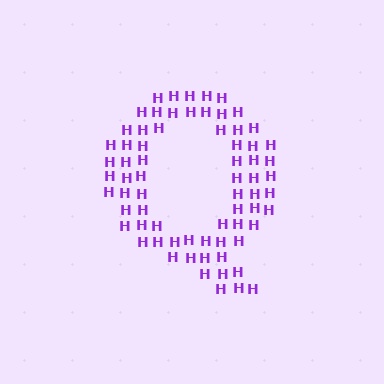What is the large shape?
The large shape is the letter Q.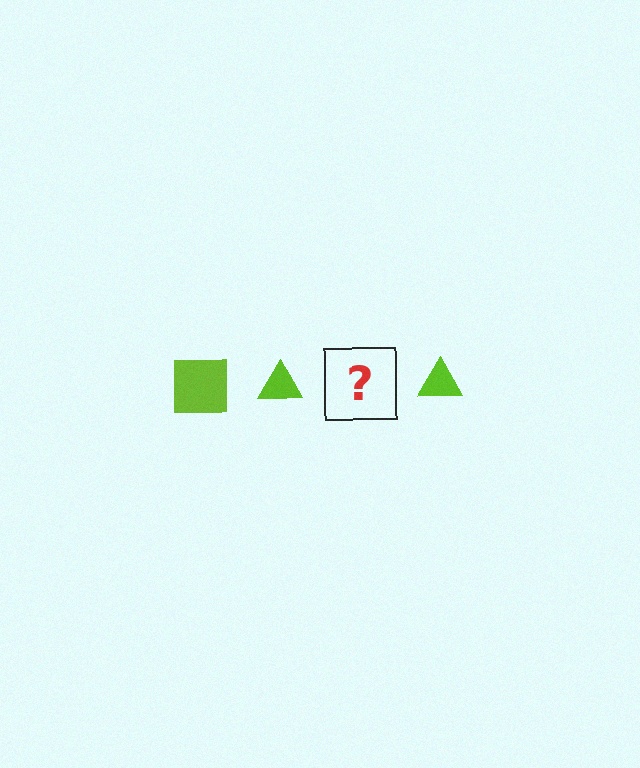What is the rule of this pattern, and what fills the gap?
The rule is that the pattern cycles through square, triangle shapes in lime. The gap should be filled with a lime square.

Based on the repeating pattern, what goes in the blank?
The blank should be a lime square.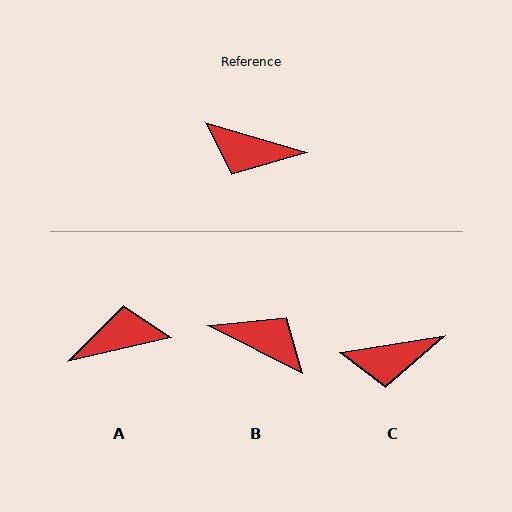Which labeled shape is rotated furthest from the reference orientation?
B, about 170 degrees away.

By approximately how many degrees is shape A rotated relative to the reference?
Approximately 151 degrees clockwise.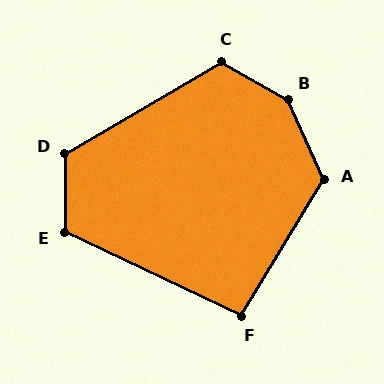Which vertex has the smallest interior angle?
F, at approximately 96 degrees.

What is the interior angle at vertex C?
Approximately 120 degrees (obtuse).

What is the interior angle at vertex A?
Approximately 124 degrees (obtuse).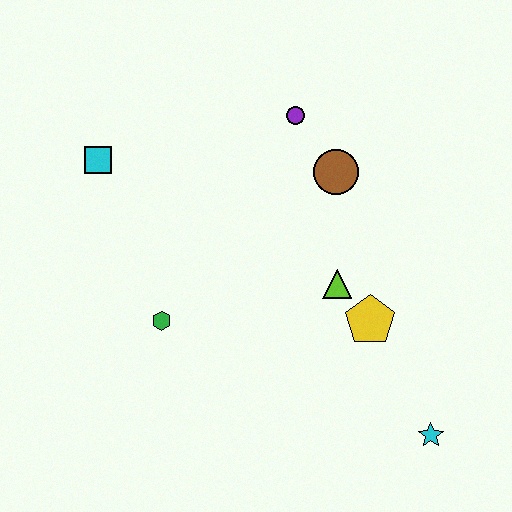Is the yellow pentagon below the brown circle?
Yes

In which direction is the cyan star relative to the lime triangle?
The cyan star is below the lime triangle.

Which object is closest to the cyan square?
The green hexagon is closest to the cyan square.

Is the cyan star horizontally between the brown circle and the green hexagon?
No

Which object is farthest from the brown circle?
The cyan star is farthest from the brown circle.